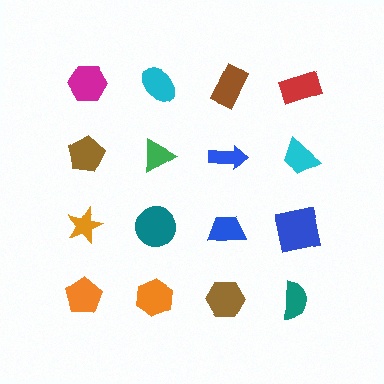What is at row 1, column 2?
A cyan ellipse.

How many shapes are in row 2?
4 shapes.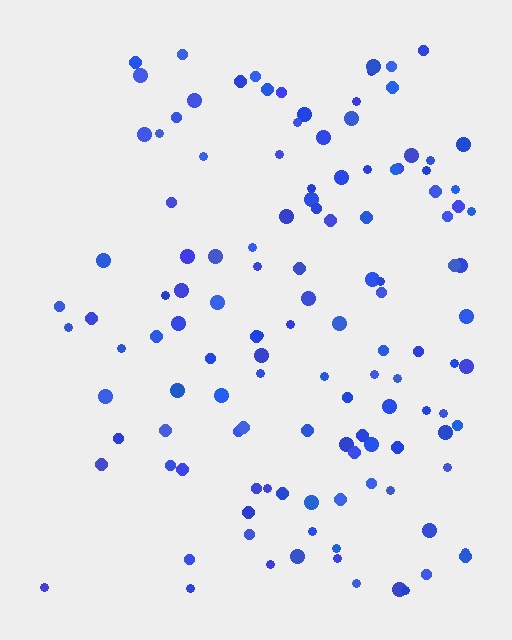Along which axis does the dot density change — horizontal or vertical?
Horizontal.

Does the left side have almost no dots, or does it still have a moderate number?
Still a moderate number, just noticeably fewer than the right.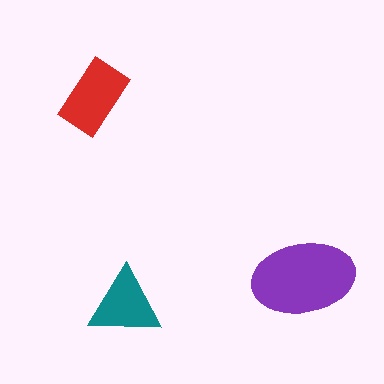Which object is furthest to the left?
The red rectangle is leftmost.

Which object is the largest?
The purple ellipse.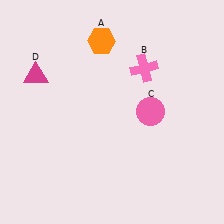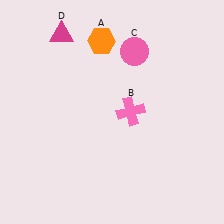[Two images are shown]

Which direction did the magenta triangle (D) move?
The magenta triangle (D) moved up.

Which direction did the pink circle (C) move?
The pink circle (C) moved up.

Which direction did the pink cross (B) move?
The pink cross (B) moved down.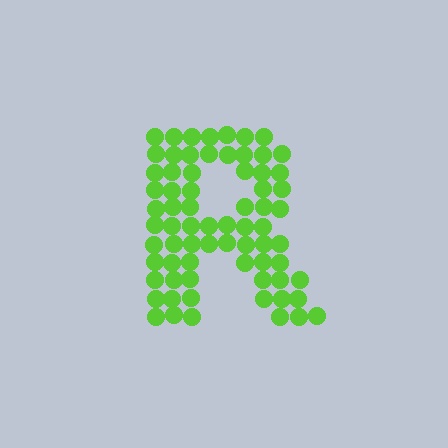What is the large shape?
The large shape is the letter R.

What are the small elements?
The small elements are circles.